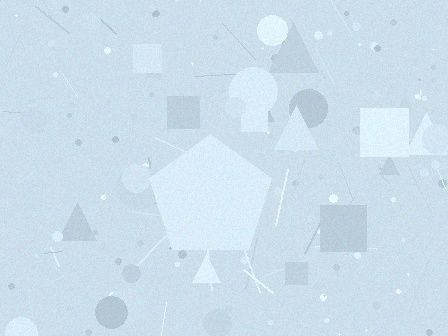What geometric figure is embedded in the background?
A pentagon is embedded in the background.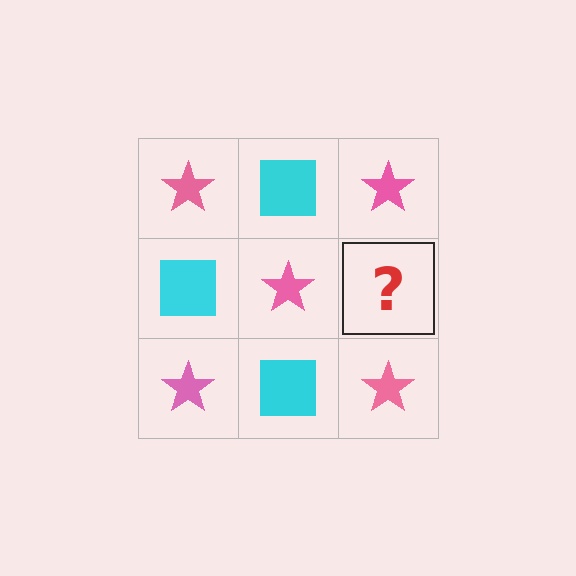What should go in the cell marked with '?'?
The missing cell should contain a cyan square.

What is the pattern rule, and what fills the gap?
The rule is that it alternates pink star and cyan square in a checkerboard pattern. The gap should be filled with a cyan square.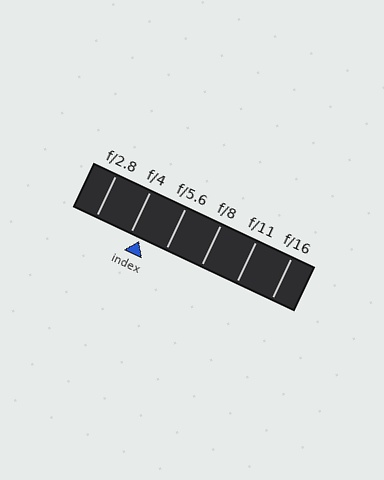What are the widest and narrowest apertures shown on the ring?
The widest aperture shown is f/2.8 and the narrowest is f/16.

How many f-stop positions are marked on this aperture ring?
There are 6 f-stop positions marked.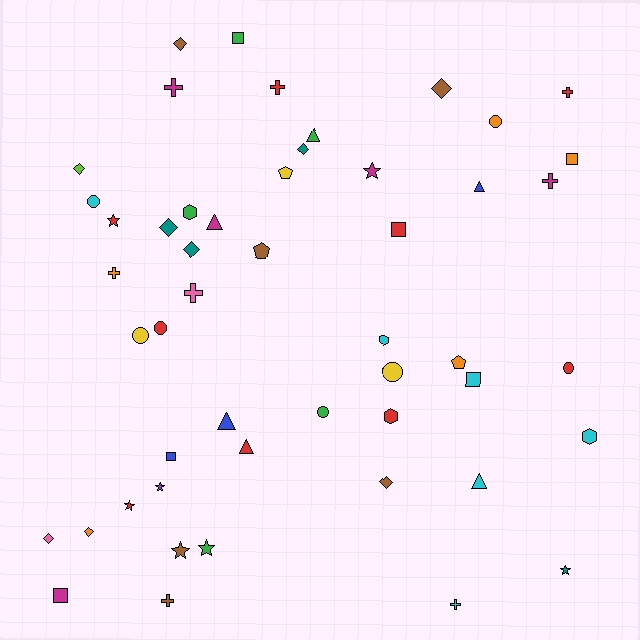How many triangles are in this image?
There are 6 triangles.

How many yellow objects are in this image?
There are 3 yellow objects.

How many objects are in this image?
There are 50 objects.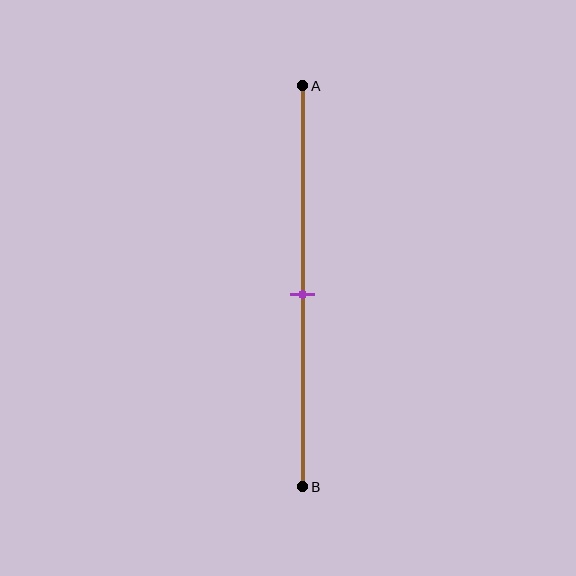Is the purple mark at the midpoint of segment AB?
Yes, the mark is approximately at the midpoint.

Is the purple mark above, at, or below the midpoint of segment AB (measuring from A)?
The purple mark is approximately at the midpoint of segment AB.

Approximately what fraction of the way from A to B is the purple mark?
The purple mark is approximately 50% of the way from A to B.